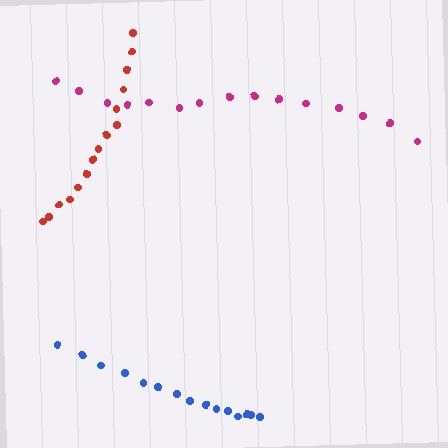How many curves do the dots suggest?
There are 3 distinct paths.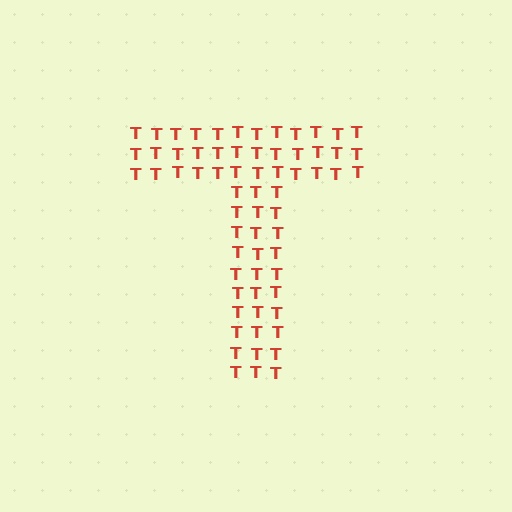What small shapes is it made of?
It is made of small letter T's.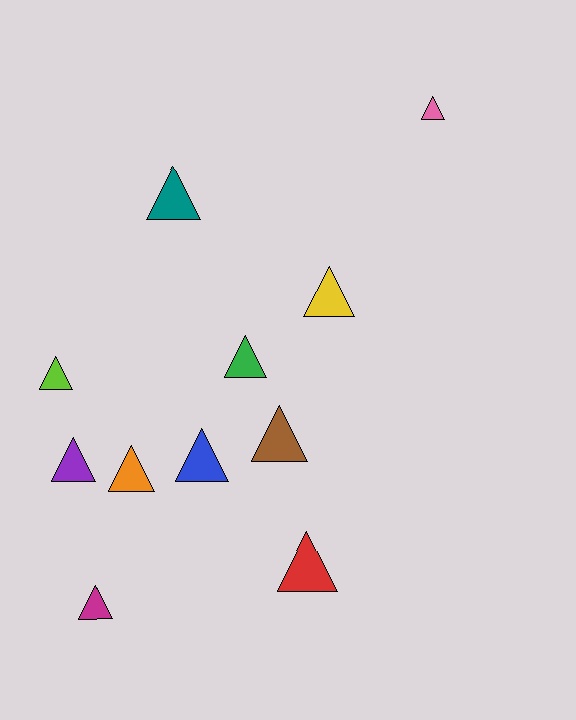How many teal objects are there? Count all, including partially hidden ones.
There is 1 teal object.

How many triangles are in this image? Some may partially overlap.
There are 11 triangles.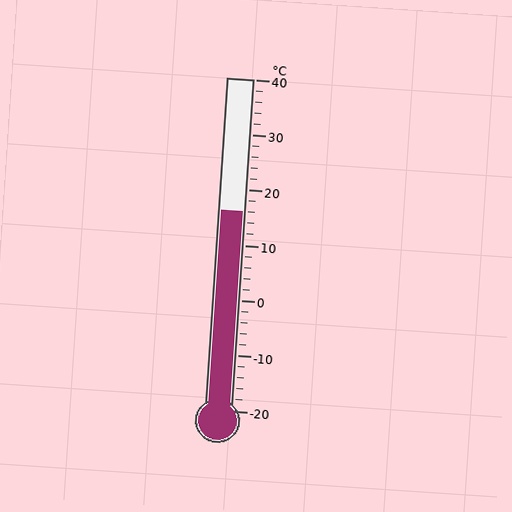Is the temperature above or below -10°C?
The temperature is above -10°C.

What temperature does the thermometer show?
The thermometer shows approximately 16°C.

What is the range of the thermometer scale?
The thermometer scale ranges from -20°C to 40°C.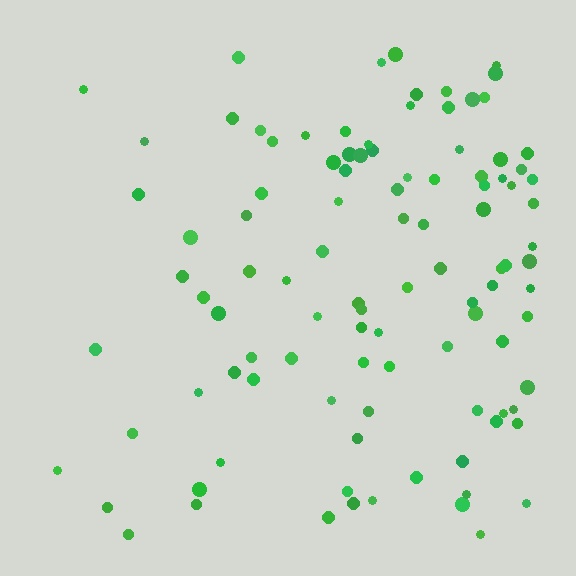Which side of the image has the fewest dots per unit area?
The left.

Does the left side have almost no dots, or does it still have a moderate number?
Still a moderate number, just noticeably fewer than the right.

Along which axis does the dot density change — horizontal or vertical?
Horizontal.